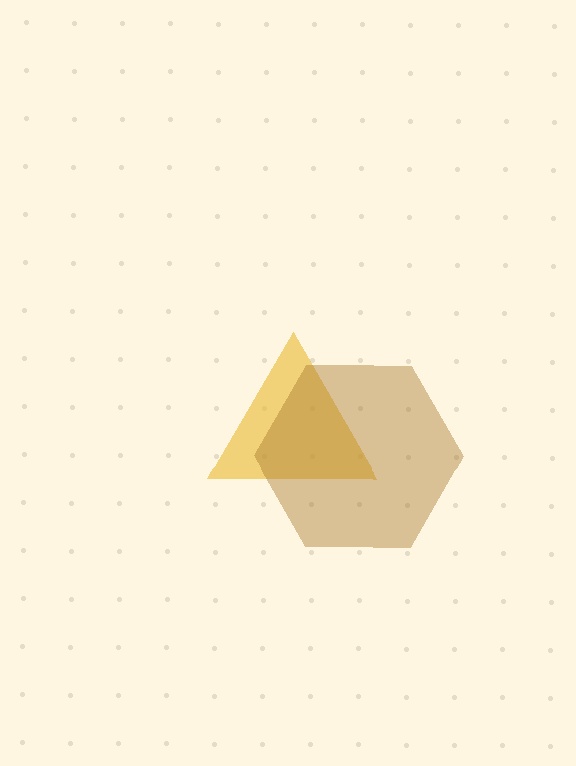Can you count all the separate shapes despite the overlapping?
Yes, there are 2 separate shapes.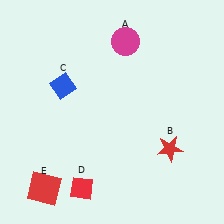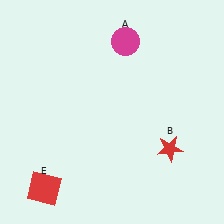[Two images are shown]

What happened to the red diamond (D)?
The red diamond (D) was removed in Image 2. It was in the bottom-left area of Image 1.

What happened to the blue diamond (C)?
The blue diamond (C) was removed in Image 2. It was in the top-left area of Image 1.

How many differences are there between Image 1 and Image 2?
There are 2 differences between the two images.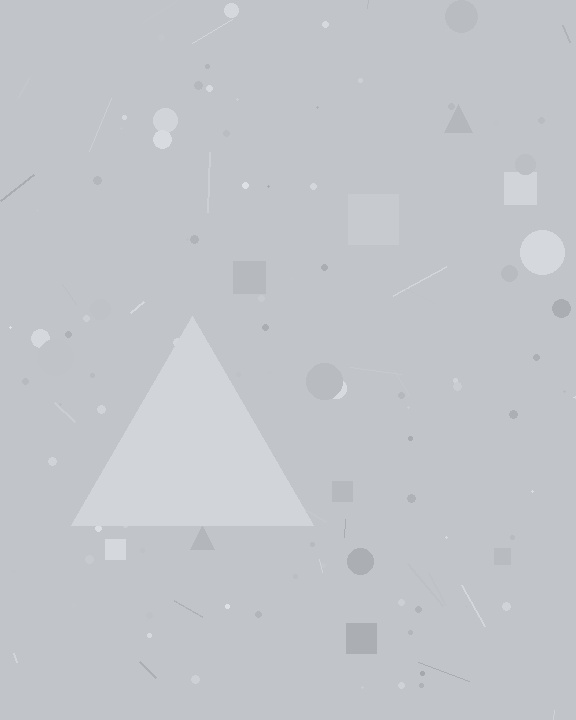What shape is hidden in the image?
A triangle is hidden in the image.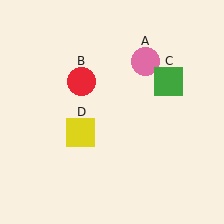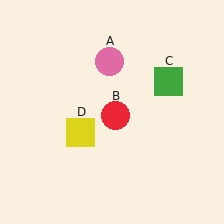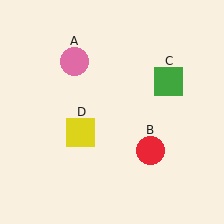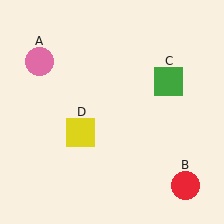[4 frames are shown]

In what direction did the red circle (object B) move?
The red circle (object B) moved down and to the right.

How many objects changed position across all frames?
2 objects changed position: pink circle (object A), red circle (object B).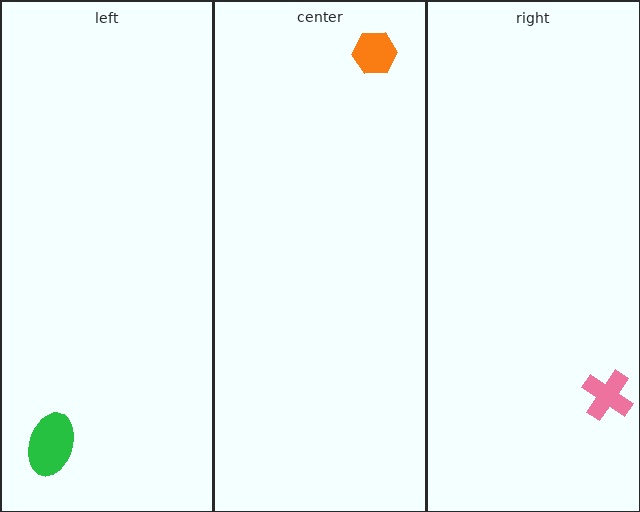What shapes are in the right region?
The pink cross.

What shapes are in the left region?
The green ellipse.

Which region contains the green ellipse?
The left region.